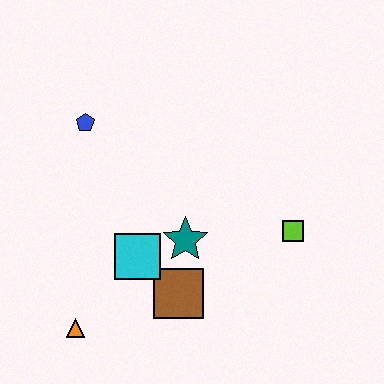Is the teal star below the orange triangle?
No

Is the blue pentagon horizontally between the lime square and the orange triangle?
Yes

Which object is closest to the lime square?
The teal star is closest to the lime square.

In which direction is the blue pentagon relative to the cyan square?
The blue pentagon is above the cyan square.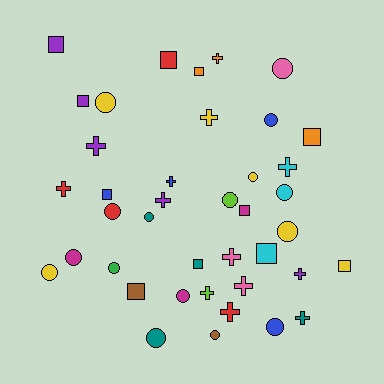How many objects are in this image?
There are 40 objects.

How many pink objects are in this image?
There are 3 pink objects.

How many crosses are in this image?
There are 13 crosses.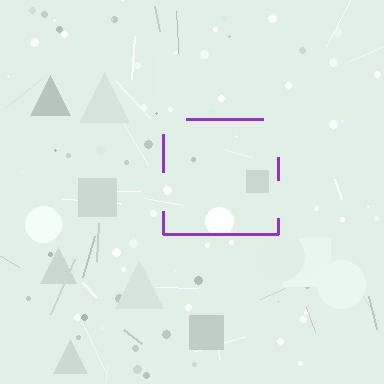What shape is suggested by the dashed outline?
The dashed outline suggests a square.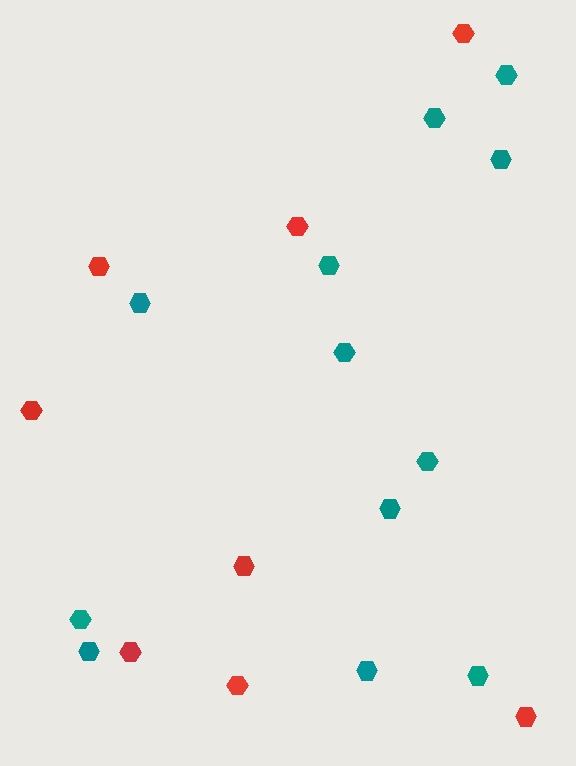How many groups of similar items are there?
There are 2 groups: one group of teal hexagons (12) and one group of red hexagons (8).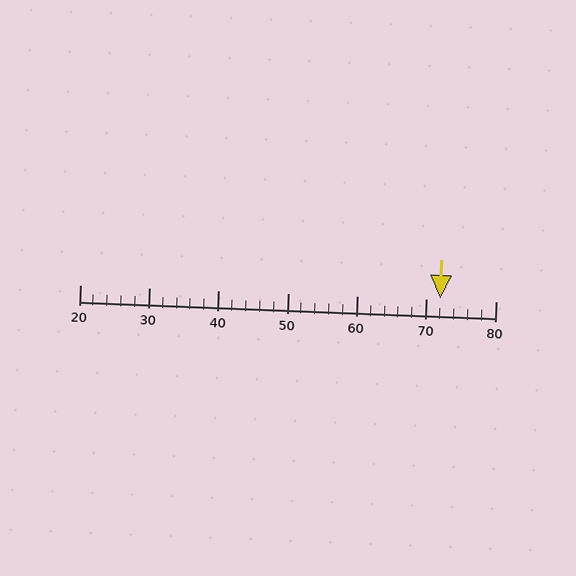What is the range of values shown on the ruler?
The ruler shows values from 20 to 80.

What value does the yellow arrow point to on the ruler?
The yellow arrow points to approximately 72.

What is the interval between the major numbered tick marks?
The major tick marks are spaced 10 units apart.